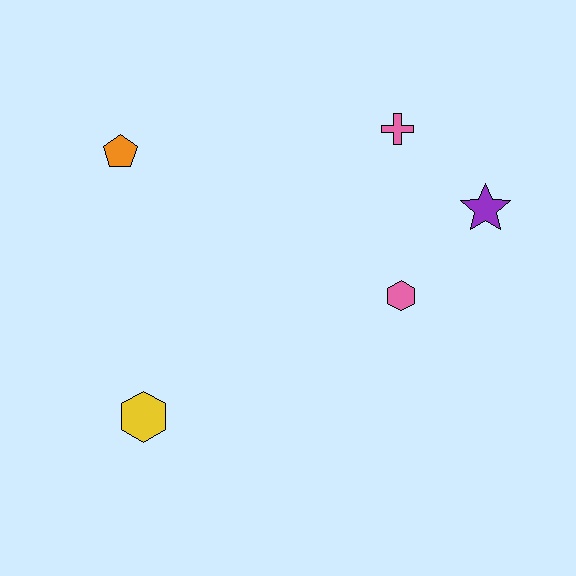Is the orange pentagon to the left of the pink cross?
Yes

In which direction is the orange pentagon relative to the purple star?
The orange pentagon is to the left of the purple star.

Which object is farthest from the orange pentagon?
The purple star is farthest from the orange pentagon.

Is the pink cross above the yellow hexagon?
Yes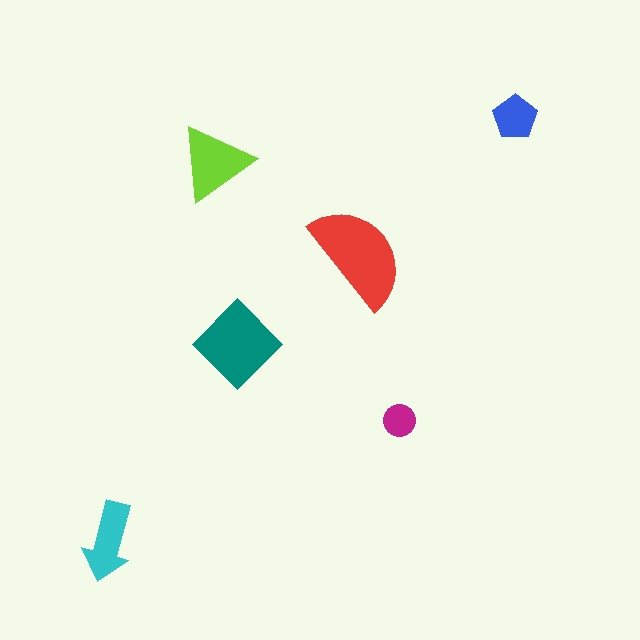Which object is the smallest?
The magenta circle.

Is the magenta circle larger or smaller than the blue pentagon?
Smaller.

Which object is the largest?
The red semicircle.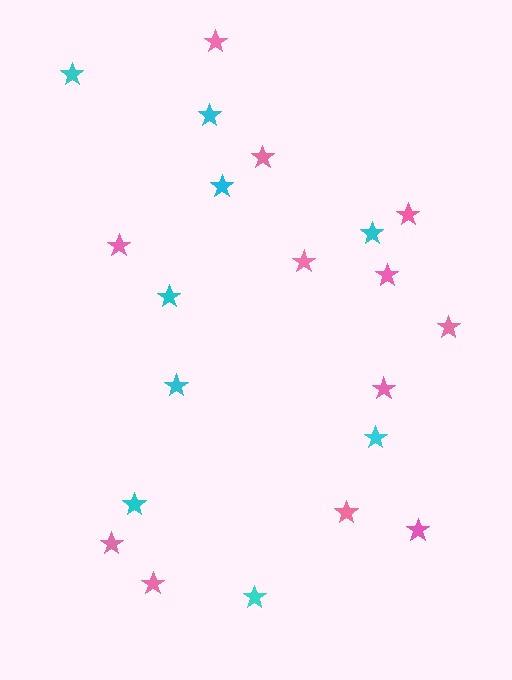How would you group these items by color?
There are 2 groups: one group of pink stars (12) and one group of cyan stars (9).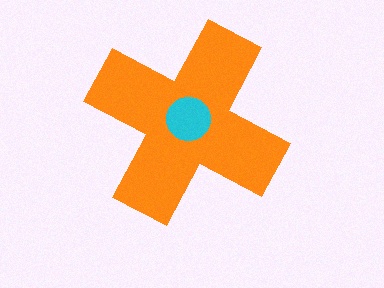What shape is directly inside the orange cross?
The cyan circle.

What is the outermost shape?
The orange cross.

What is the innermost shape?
The cyan circle.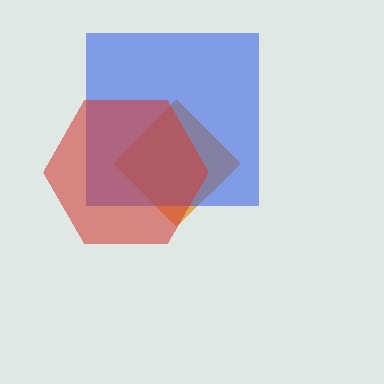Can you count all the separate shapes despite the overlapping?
Yes, there are 3 separate shapes.